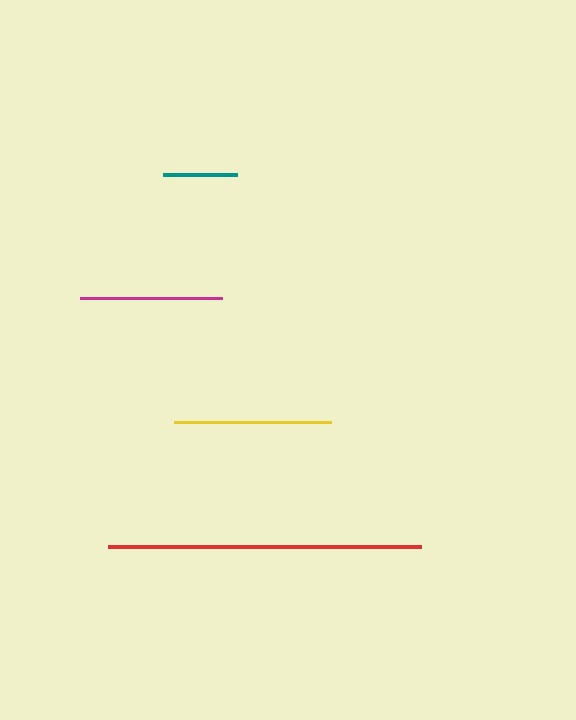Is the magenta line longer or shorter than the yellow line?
The yellow line is longer than the magenta line.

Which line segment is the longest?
The red line is the longest at approximately 313 pixels.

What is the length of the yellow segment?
The yellow segment is approximately 156 pixels long.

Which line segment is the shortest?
The teal line is the shortest at approximately 74 pixels.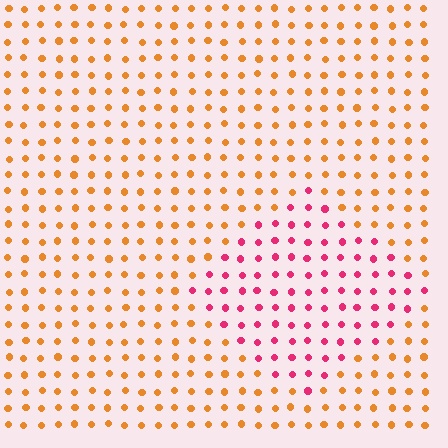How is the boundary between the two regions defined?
The boundary is defined purely by a slight shift in hue (about 54 degrees). Spacing, size, and orientation are identical on both sides.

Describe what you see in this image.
The image is filled with small orange elements in a uniform arrangement. A diamond-shaped region is visible where the elements are tinted to a slightly different hue, forming a subtle color boundary.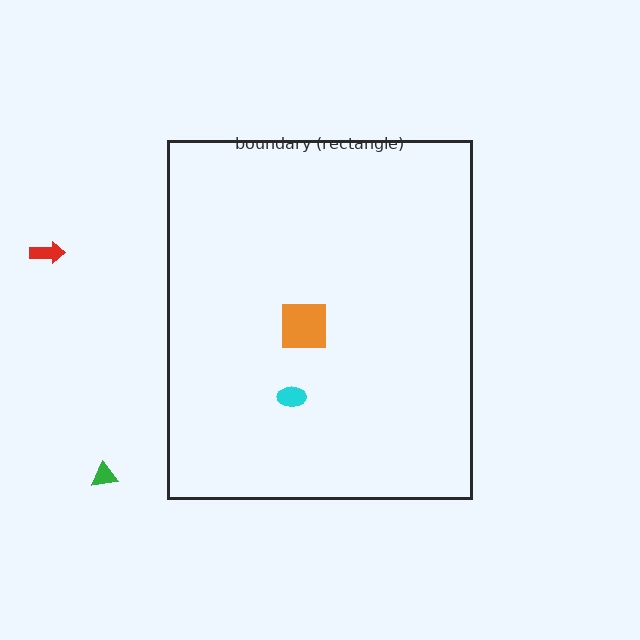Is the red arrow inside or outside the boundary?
Outside.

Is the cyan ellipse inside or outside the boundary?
Inside.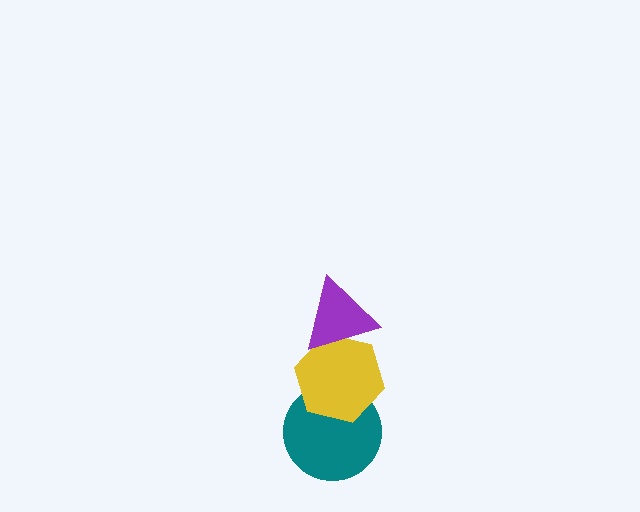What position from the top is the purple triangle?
The purple triangle is 1st from the top.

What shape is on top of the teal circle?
The yellow hexagon is on top of the teal circle.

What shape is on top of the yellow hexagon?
The purple triangle is on top of the yellow hexagon.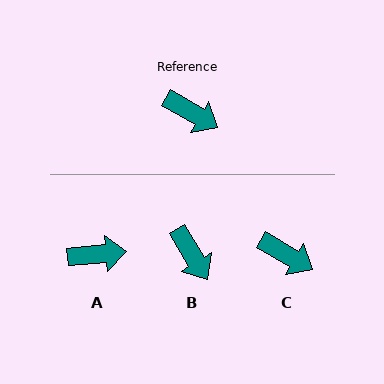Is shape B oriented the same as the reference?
No, it is off by about 29 degrees.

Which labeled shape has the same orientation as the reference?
C.